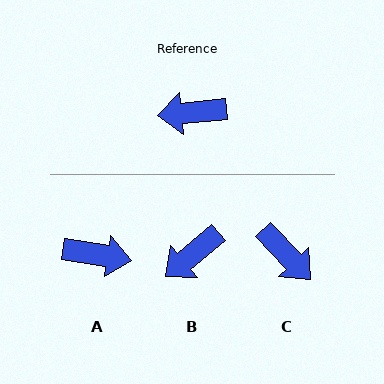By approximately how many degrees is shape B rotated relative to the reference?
Approximately 34 degrees counter-clockwise.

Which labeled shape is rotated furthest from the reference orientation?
A, about 165 degrees away.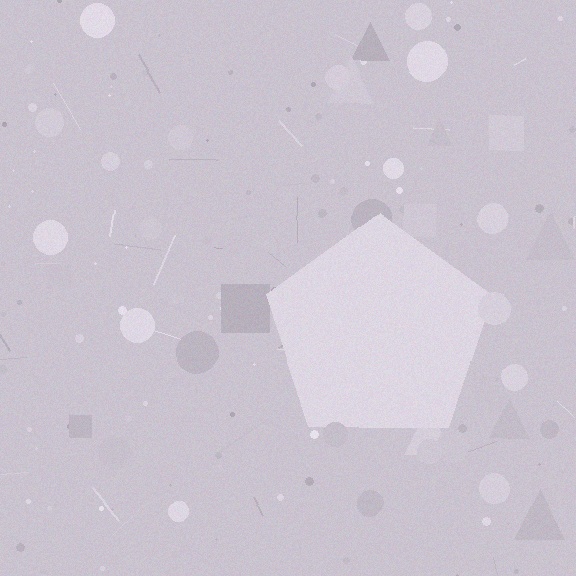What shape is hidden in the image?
A pentagon is hidden in the image.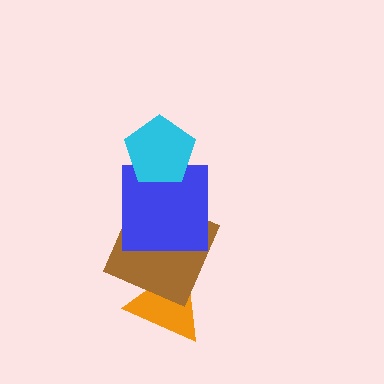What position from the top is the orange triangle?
The orange triangle is 4th from the top.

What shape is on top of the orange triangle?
The brown square is on top of the orange triangle.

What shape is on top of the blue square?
The cyan pentagon is on top of the blue square.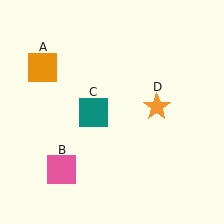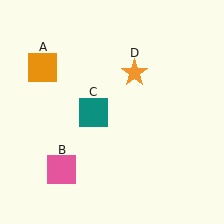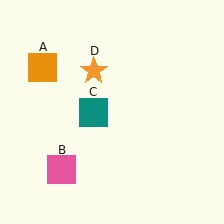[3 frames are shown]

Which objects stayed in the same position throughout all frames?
Orange square (object A) and pink square (object B) and teal square (object C) remained stationary.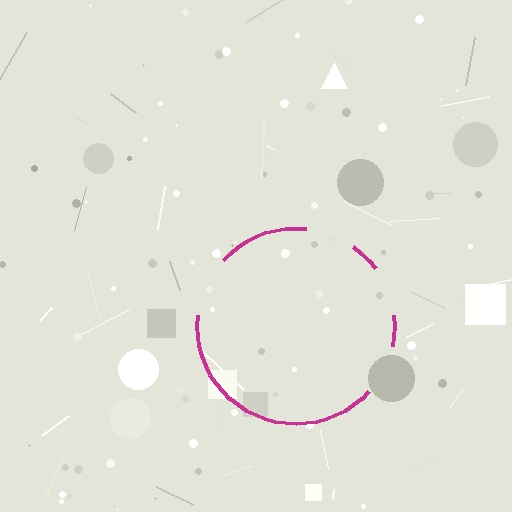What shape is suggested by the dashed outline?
The dashed outline suggests a circle.